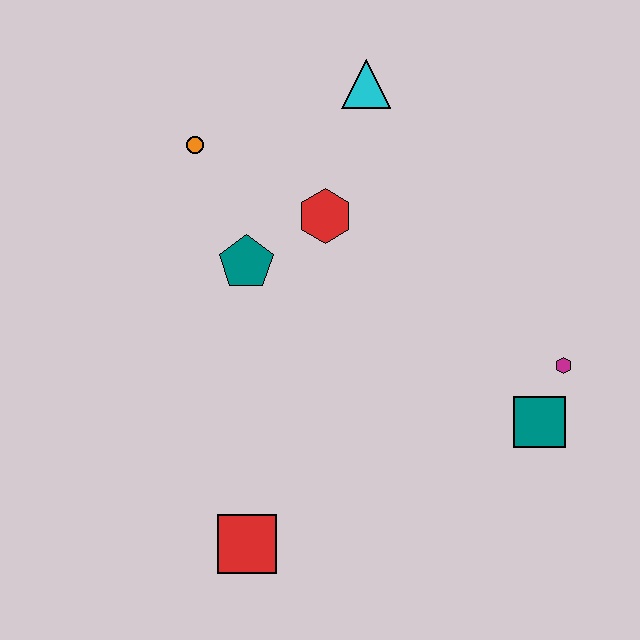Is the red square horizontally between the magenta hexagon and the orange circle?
Yes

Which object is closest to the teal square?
The magenta hexagon is closest to the teal square.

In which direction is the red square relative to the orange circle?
The red square is below the orange circle.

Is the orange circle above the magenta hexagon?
Yes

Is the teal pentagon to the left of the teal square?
Yes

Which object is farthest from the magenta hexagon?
The orange circle is farthest from the magenta hexagon.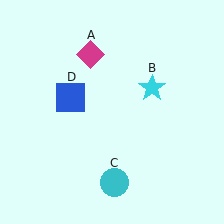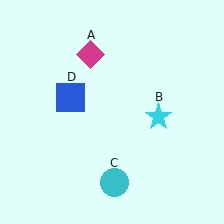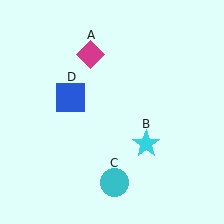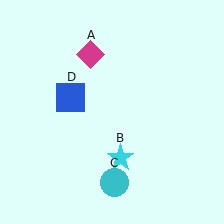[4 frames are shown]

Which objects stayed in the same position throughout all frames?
Magenta diamond (object A) and cyan circle (object C) and blue square (object D) remained stationary.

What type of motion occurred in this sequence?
The cyan star (object B) rotated clockwise around the center of the scene.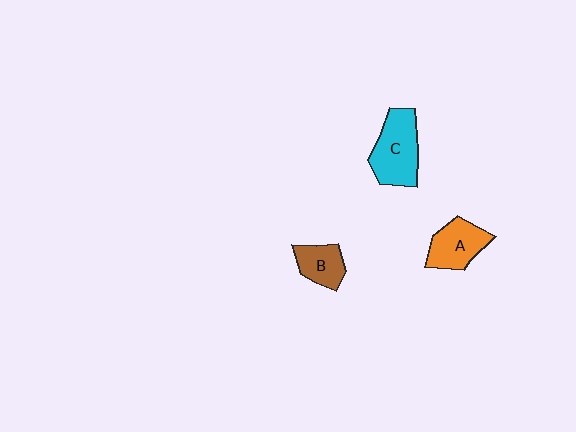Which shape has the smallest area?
Shape B (brown).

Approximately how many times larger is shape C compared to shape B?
Approximately 1.7 times.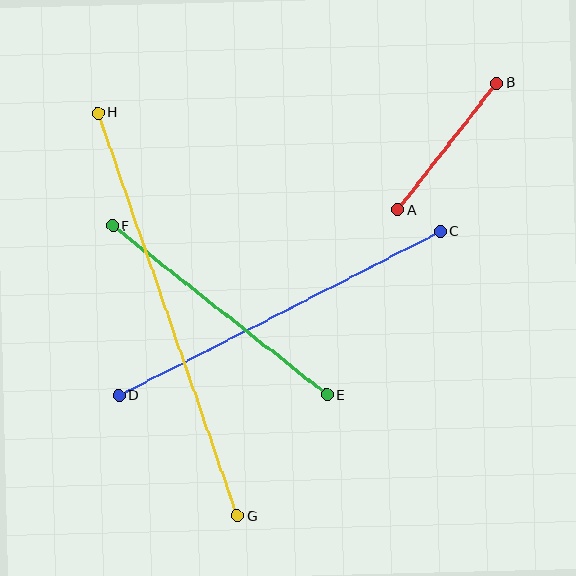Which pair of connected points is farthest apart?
Points G and H are farthest apart.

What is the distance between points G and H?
The distance is approximately 426 pixels.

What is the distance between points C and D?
The distance is approximately 361 pixels.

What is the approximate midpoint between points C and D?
The midpoint is at approximately (279, 313) pixels.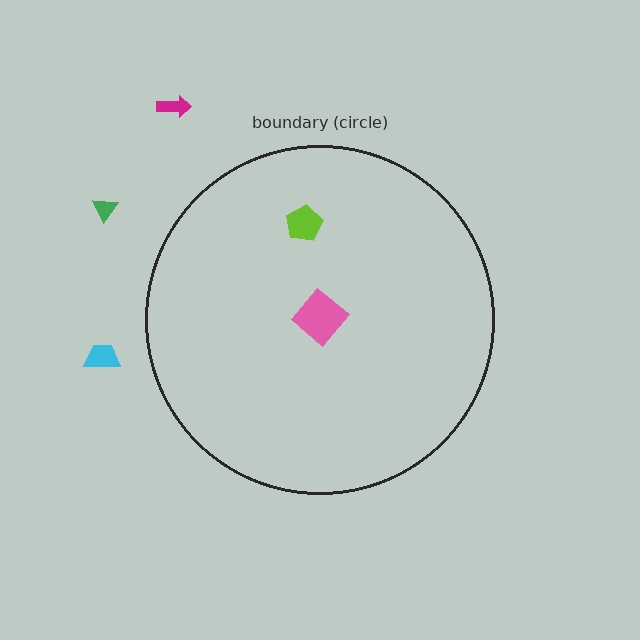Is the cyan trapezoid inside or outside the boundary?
Outside.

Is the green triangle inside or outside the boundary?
Outside.